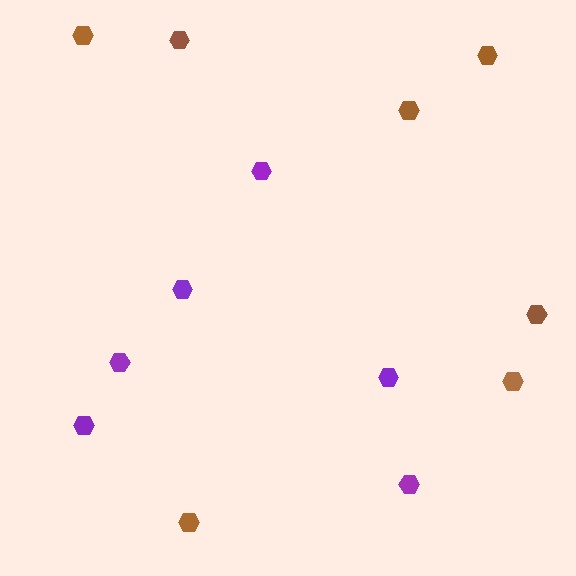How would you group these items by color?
There are 2 groups: one group of brown hexagons (7) and one group of purple hexagons (6).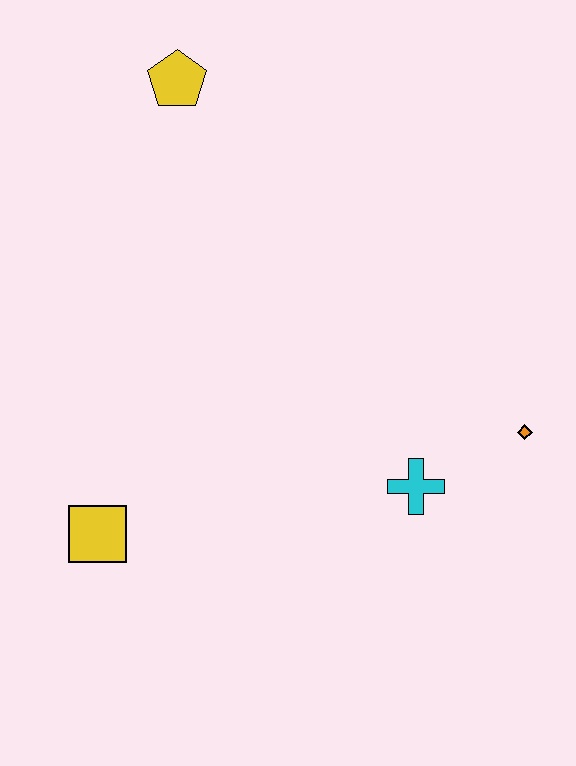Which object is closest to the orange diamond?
The cyan cross is closest to the orange diamond.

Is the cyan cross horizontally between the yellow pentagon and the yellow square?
No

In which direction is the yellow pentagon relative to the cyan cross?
The yellow pentagon is above the cyan cross.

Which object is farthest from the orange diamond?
The yellow pentagon is farthest from the orange diamond.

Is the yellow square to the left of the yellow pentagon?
Yes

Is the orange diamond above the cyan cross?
Yes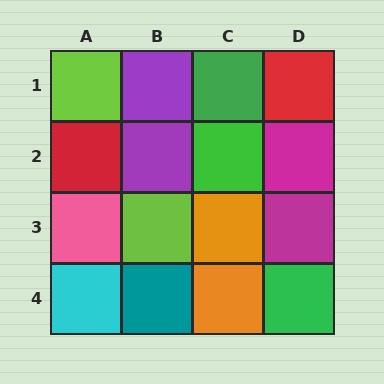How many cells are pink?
1 cell is pink.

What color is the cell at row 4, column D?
Green.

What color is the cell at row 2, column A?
Red.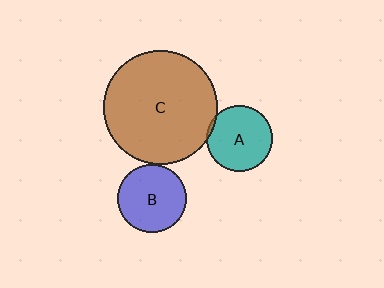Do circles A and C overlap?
Yes.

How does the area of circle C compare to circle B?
Approximately 2.8 times.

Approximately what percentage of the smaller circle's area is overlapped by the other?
Approximately 5%.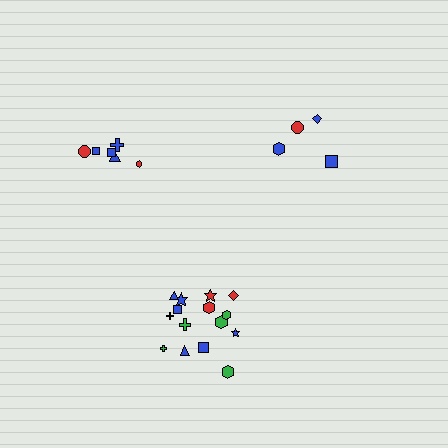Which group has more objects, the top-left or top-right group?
The top-left group.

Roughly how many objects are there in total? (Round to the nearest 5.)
Roughly 25 objects in total.